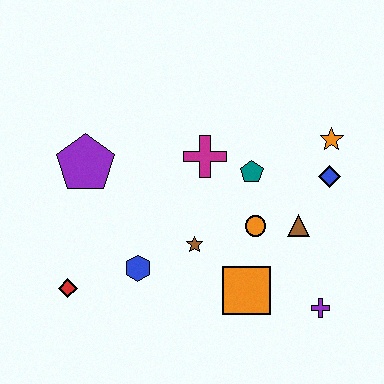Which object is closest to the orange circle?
The brown triangle is closest to the orange circle.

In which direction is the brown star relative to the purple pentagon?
The brown star is to the right of the purple pentagon.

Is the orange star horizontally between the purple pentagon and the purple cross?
No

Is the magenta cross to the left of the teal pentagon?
Yes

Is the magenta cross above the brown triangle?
Yes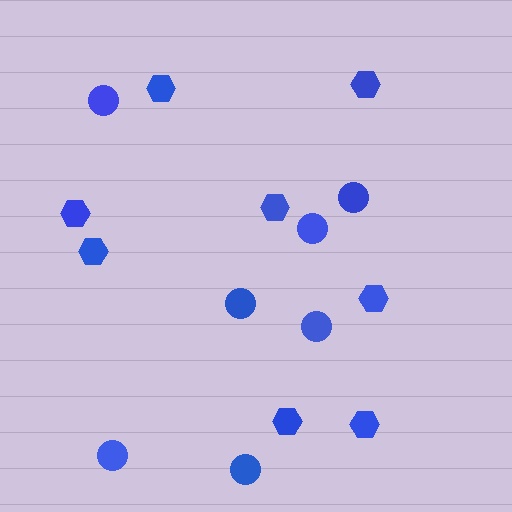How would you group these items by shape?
There are 2 groups: one group of hexagons (8) and one group of circles (7).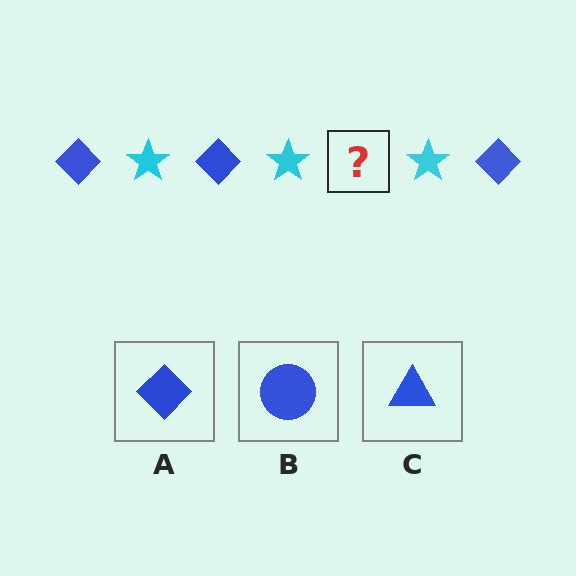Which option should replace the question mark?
Option A.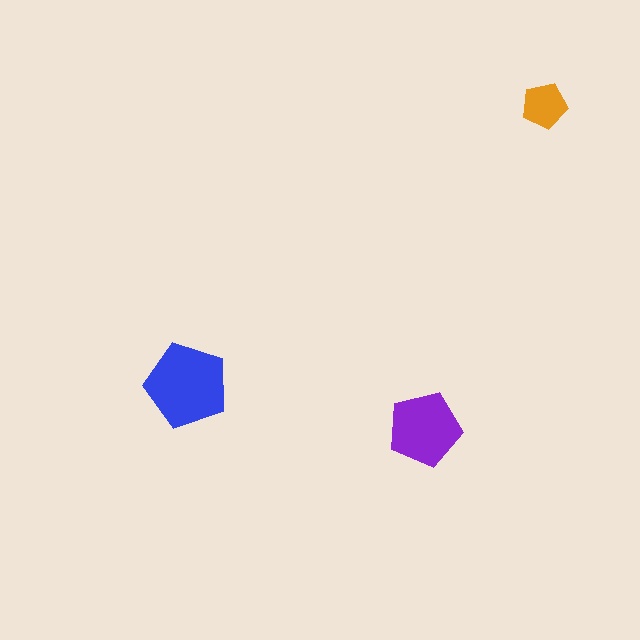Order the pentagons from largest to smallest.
the blue one, the purple one, the orange one.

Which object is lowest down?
The purple pentagon is bottommost.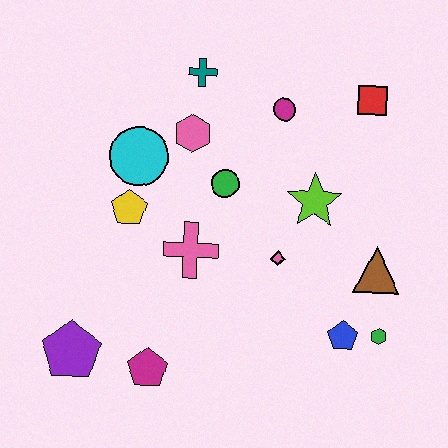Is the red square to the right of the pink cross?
Yes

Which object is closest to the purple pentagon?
The magenta pentagon is closest to the purple pentagon.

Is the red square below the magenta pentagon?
No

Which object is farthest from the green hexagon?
The teal cross is farthest from the green hexagon.